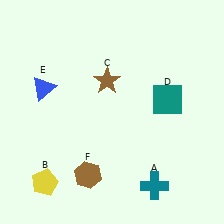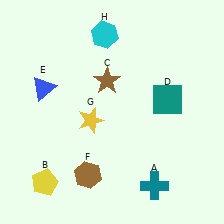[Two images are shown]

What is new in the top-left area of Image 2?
A cyan hexagon (H) was added in the top-left area of Image 2.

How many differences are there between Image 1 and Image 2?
There are 2 differences between the two images.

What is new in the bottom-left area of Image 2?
A yellow star (G) was added in the bottom-left area of Image 2.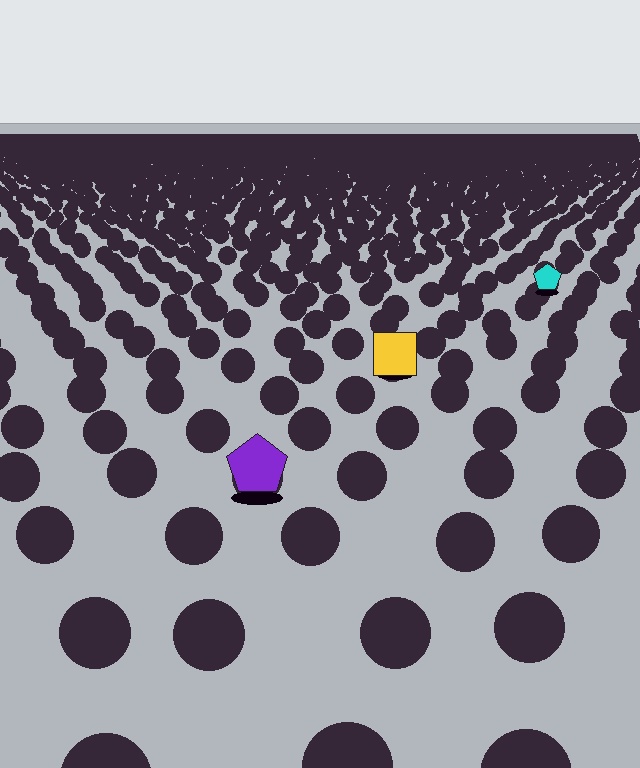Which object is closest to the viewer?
The purple pentagon is closest. The texture marks near it are larger and more spread out.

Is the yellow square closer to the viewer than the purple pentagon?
No. The purple pentagon is closer — you can tell from the texture gradient: the ground texture is coarser near it.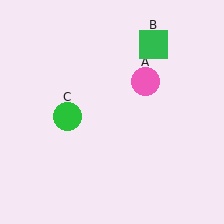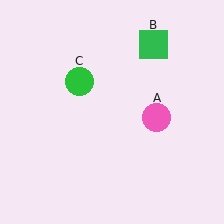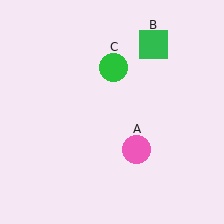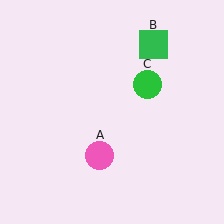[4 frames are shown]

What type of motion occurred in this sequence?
The pink circle (object A), green circle (object C) rotated clockwise around the center of the scene.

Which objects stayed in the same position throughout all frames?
Green square (object B) remained stationary.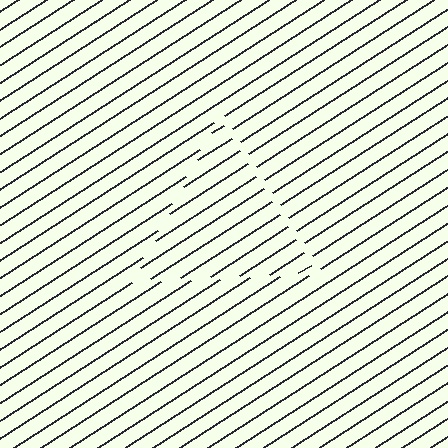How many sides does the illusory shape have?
3 sides — the line-ends trace a triangle.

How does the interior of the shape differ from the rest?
The interior of the shape contains the same grating, shifted by half a period — the contour is defined by the phase discontinuity where line-ends from the inner and outer gratings abut.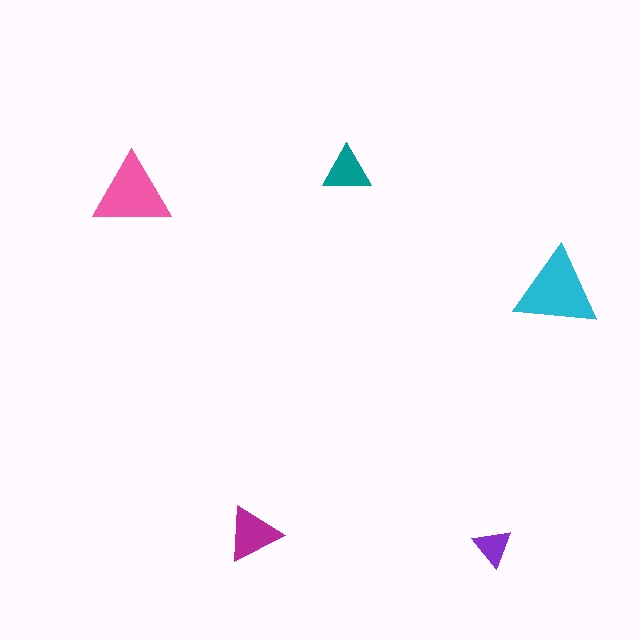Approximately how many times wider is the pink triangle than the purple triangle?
About 2 times wider.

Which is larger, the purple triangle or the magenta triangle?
The magenta one.